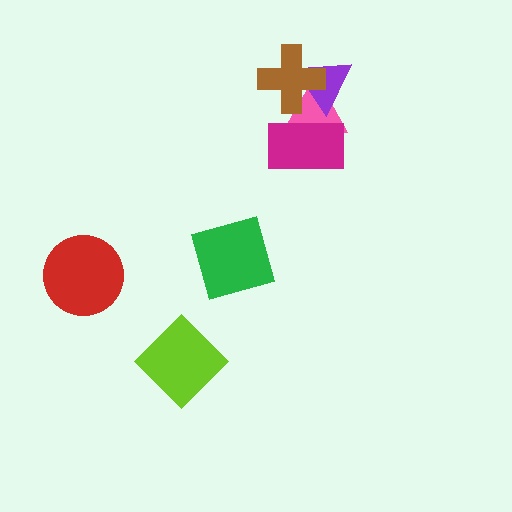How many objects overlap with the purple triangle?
2 objects overlap with the purple triangle.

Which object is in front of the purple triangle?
The brown cross is in front of the purple triangle.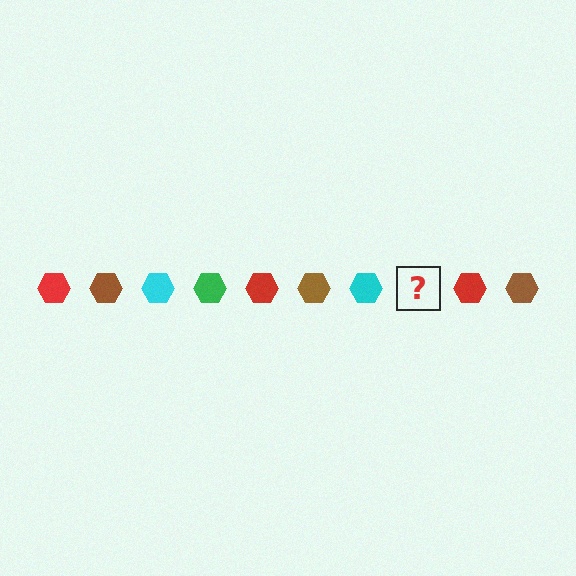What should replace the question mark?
The question mark should be replaced with a green hexagon.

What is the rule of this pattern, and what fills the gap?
The rule is that the pattern cycles through red, brown, cyan, green hexagons. The gap should be filled with a green hexagon.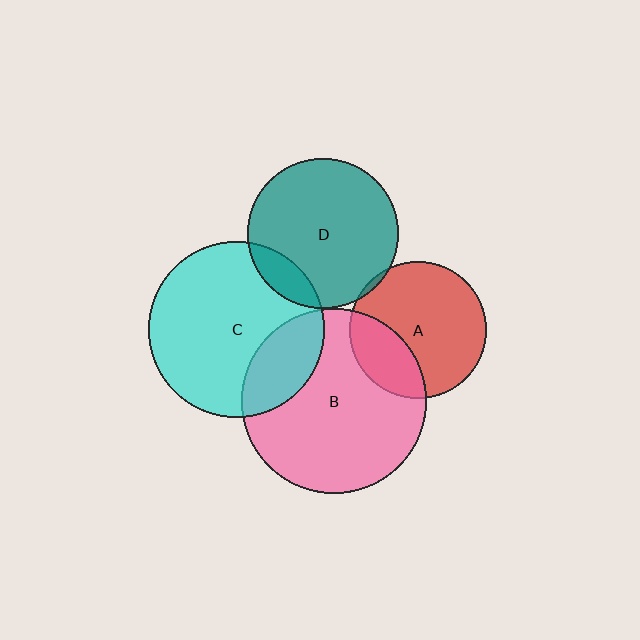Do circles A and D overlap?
Yes.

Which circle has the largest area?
Circle B (pink).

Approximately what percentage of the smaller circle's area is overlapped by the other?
Approximately 5%.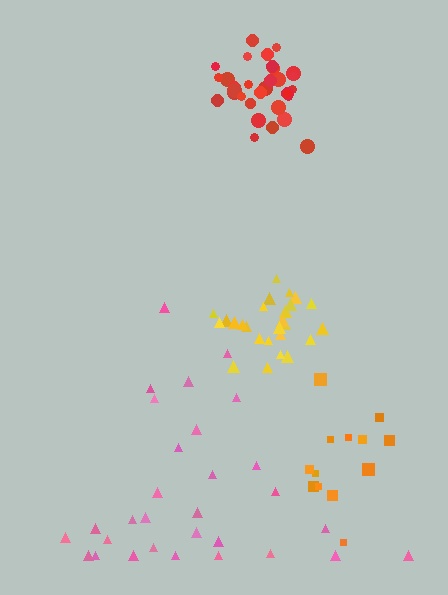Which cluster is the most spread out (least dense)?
Pink.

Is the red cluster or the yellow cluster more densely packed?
Red.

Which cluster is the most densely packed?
Red.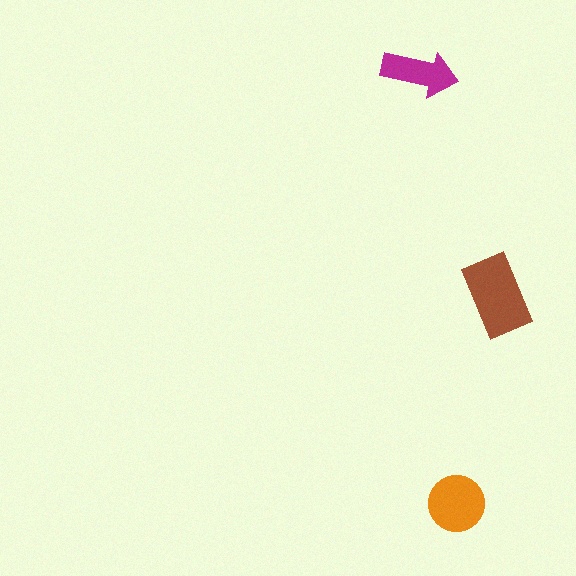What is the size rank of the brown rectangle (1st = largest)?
1st.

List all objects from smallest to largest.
The magenta arrow, the orange circle, the brown rectangle.